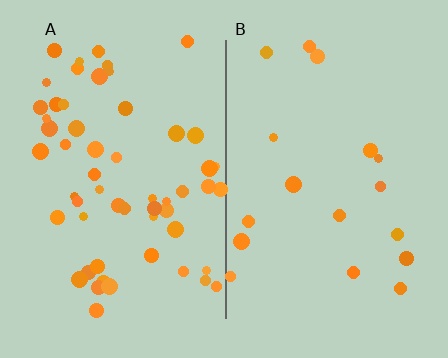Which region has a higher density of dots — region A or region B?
A (the left).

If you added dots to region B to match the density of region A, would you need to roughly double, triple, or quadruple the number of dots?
Approximately triple.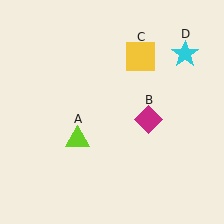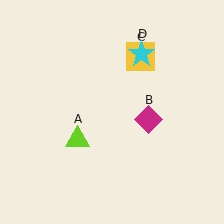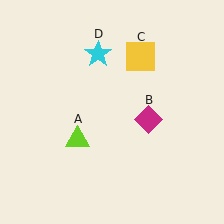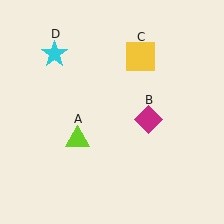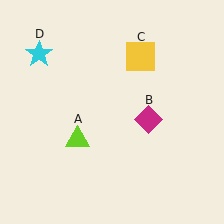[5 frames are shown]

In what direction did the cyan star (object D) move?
The cyan star (object D) moved left.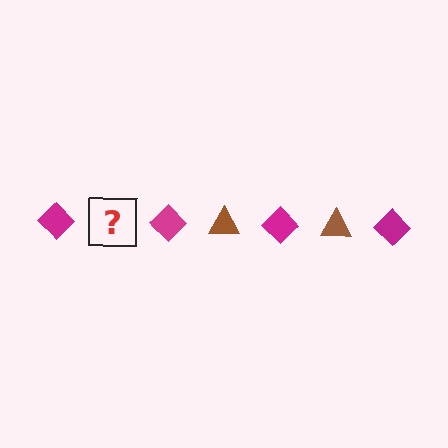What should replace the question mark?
The question mark should be replaced with a brown triangle.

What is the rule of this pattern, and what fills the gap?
The rule is that the pattern alternates between magenta diamond and brown triangle. The gap should be filled with a brown triangle.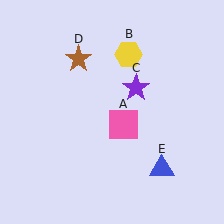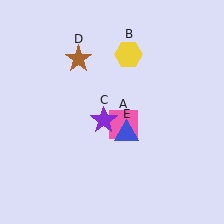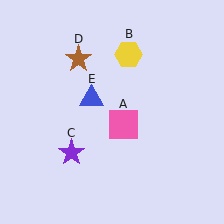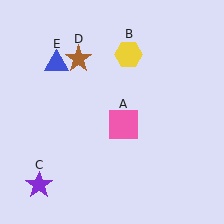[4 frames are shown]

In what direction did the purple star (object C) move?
The purple star (object C) moved down and to the left.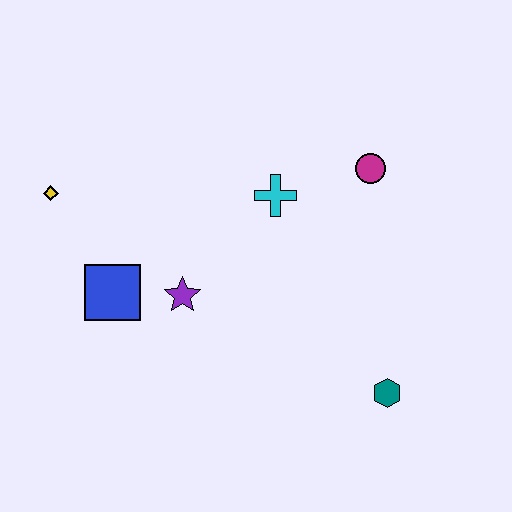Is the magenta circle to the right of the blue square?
Yes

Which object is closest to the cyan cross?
The magenta circle is closest to the cyan cross.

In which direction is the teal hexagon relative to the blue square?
The teal hexagon is to the right of the blue square.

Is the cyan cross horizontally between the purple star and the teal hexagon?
Yes